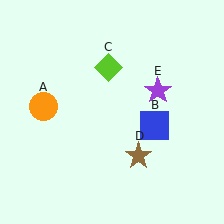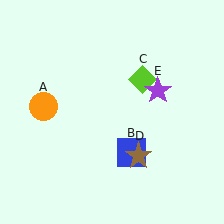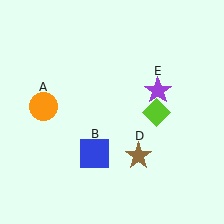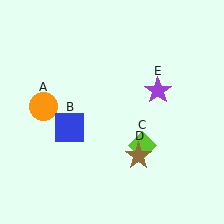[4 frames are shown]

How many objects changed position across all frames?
2 objects changed position: blue square (object B), lime diamond (object C).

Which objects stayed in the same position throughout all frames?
Orange circle (object A) and brown star (object D) and purple star (object E) remained stationary.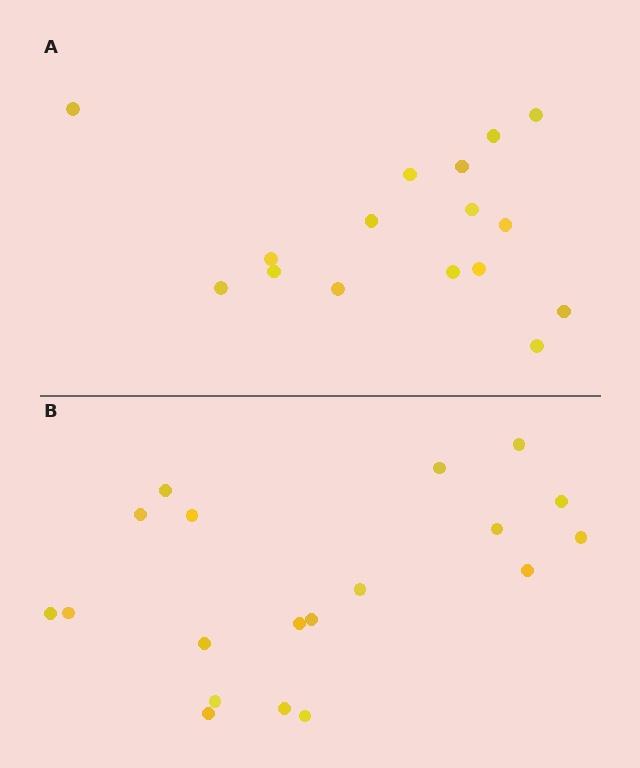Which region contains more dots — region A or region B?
Region B (the bottom region) has more dots.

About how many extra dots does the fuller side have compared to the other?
Region B has just a few more — roughly 2 or 3 more dots than region A.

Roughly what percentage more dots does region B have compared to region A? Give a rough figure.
About 20% more.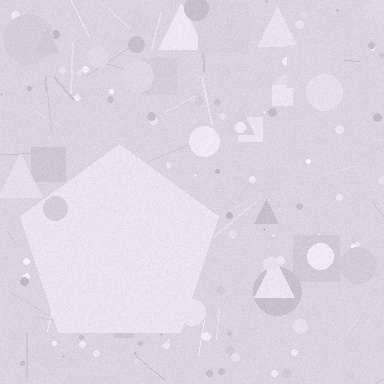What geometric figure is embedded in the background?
A pentagon is embedded in the background.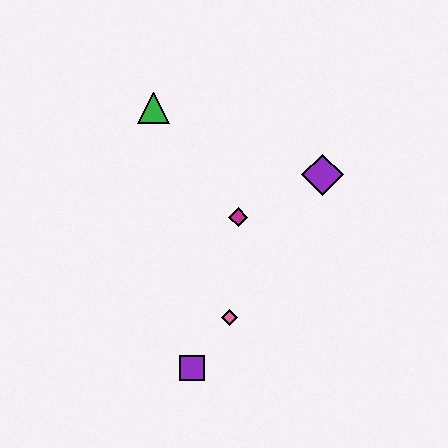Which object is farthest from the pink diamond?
The green triangle is farthest from the pink diamond.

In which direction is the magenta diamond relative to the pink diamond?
The magenta diamond is above the pink diamond.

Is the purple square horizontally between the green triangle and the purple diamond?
Yes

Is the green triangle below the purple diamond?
No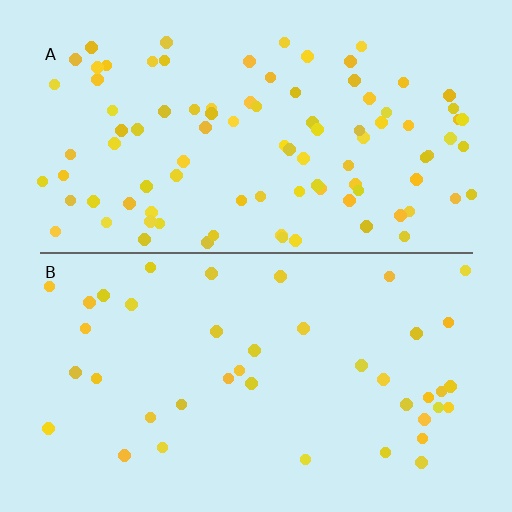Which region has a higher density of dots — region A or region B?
A (the top).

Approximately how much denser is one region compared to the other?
Approximately 2.3× — region A over region B.